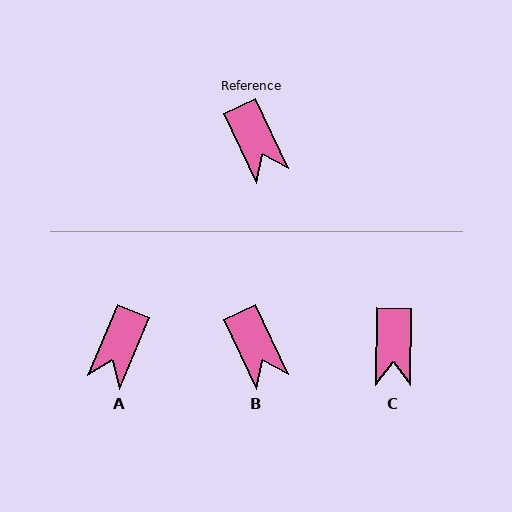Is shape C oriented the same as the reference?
No, it is off by about 26 degrees.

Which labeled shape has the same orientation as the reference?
B.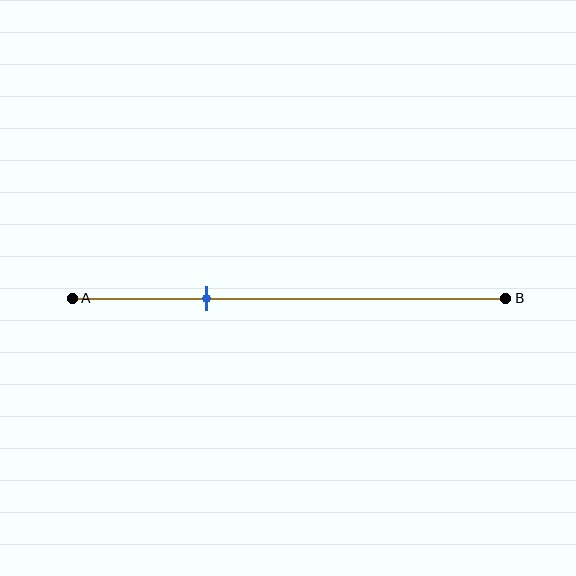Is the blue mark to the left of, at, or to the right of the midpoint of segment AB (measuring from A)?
The blue mark is to the left of the midpoint of segment AB.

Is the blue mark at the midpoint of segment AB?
No, the mark is at about 30% from A, not at the 50% midpoint.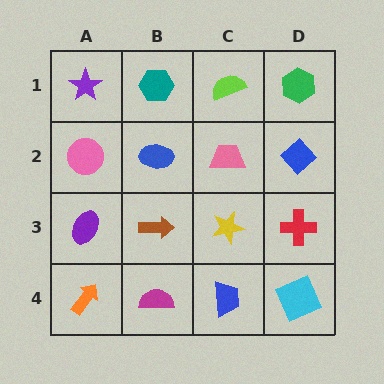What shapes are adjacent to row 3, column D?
A blue diamond (row 2, column D), a cyan square (row 4, column D), a yellow star (row 3, column C).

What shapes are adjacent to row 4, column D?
A red cross (row 3, column D), a blue trapezoid (row 4, column C).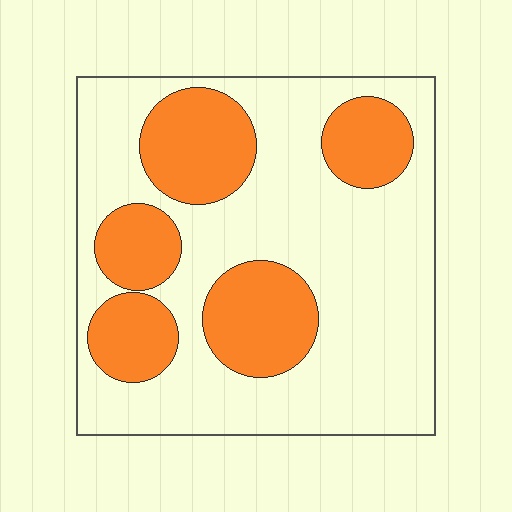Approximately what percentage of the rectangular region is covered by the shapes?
Approximately 30%.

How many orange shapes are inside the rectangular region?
5.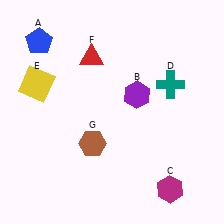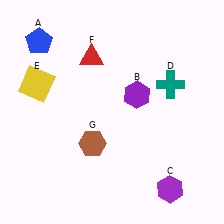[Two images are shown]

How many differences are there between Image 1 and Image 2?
There is 1 difference between the two images.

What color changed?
The hexagon (C) changed from magenta in Image 1 to purple in Image 2.